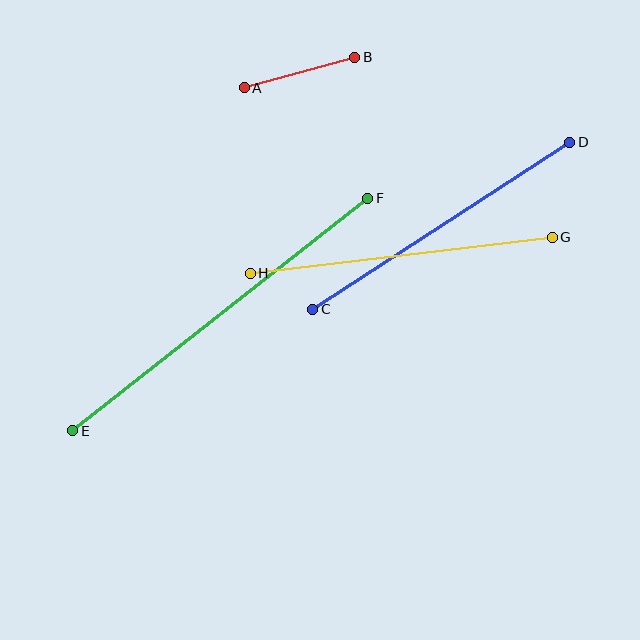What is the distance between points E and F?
The distance is approximately 375 pixels.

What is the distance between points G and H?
The distance is approximately 304 pixels.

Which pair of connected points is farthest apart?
Points E and F are farthest apart.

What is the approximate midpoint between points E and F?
The midpoint is at approximately (220, 315) pixels.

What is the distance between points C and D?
The distance is approximately 307 pixels.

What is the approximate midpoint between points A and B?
The midpoint is at approximately (300, 73) pixels.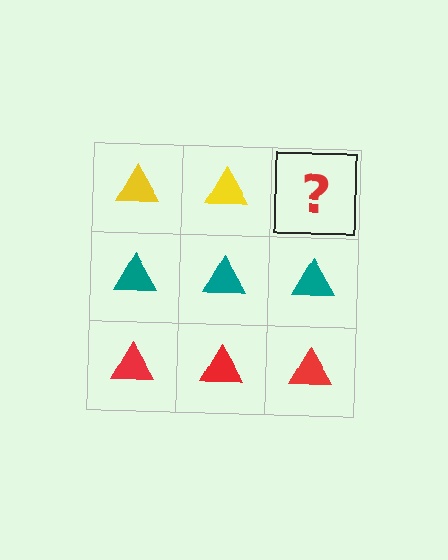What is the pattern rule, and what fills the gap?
The rule is that each row has a consistent color. The gap should be filled with a yellow triangle.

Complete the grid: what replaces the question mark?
The question mark should be replaced with a yellow triangle.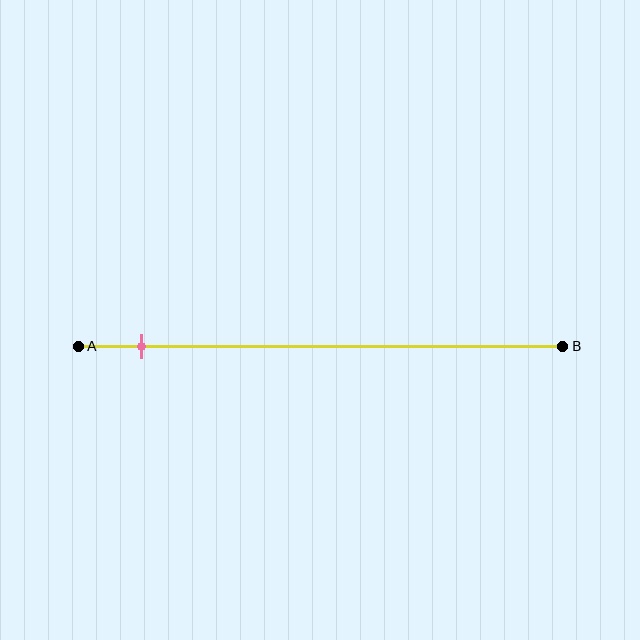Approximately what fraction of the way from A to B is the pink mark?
The pink mark is approximately 15% of the way from A to B.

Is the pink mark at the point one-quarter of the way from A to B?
No, the mark is at about 15% from A, not at the 25% one-quarter point.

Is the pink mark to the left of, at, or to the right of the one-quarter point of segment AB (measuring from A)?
The pink mark is to the left of the one-quarter point of segment AB.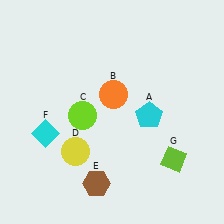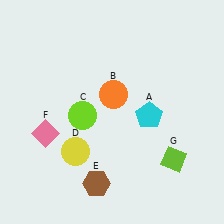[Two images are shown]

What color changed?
The diamond (F) changed from cyan in Image 1 to pink in Image 2.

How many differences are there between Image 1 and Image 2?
There is 1 difference between the two images.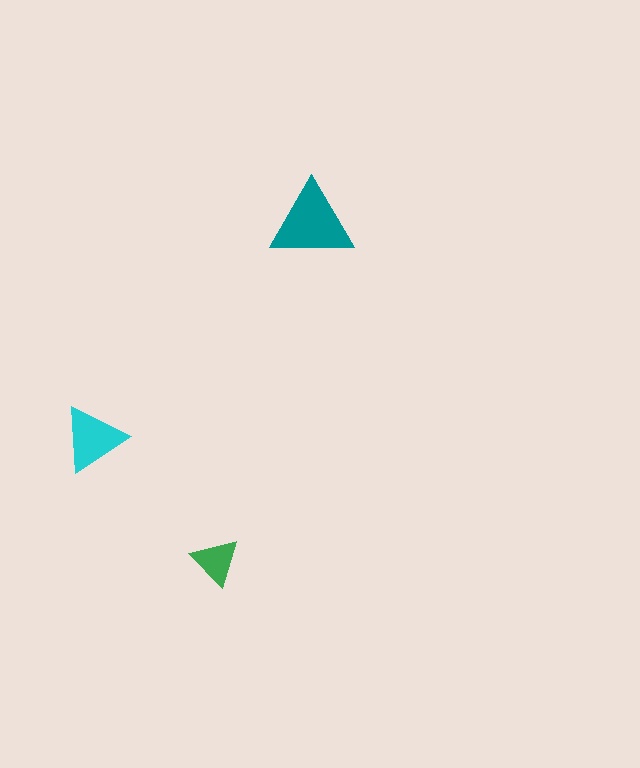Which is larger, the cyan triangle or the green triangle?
The cyan one.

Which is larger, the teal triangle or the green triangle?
The teal one.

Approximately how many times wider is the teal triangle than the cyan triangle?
About 1.5 times wider.